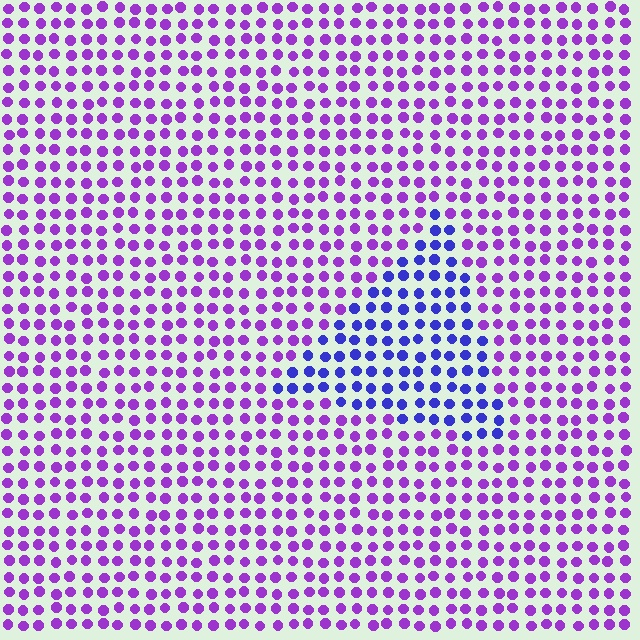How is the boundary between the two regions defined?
The boundary is defined purely by a slight shift in hue (about 41 degrees). Spacing, size, and orientation are identical on both sides.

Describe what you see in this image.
The image is filled with small purple elements in a uniform arrangement. A triangle-shaped region is visible where the elements are tinted to a slightly different hue, forming a subtle color boundary.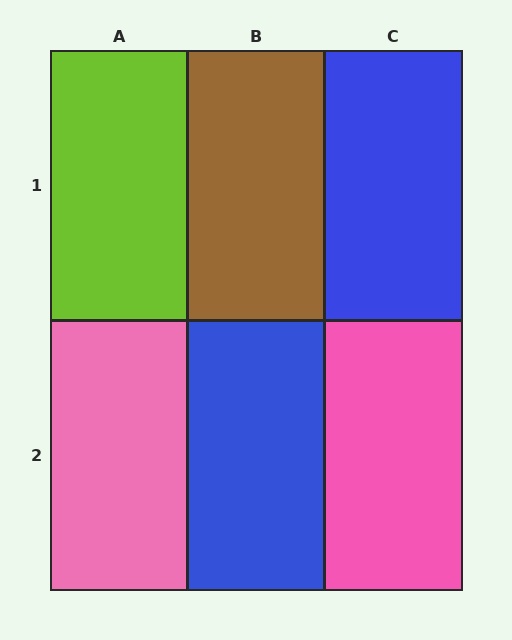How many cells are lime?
1 cell is lime.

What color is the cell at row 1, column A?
Lime.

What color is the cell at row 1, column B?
Brown.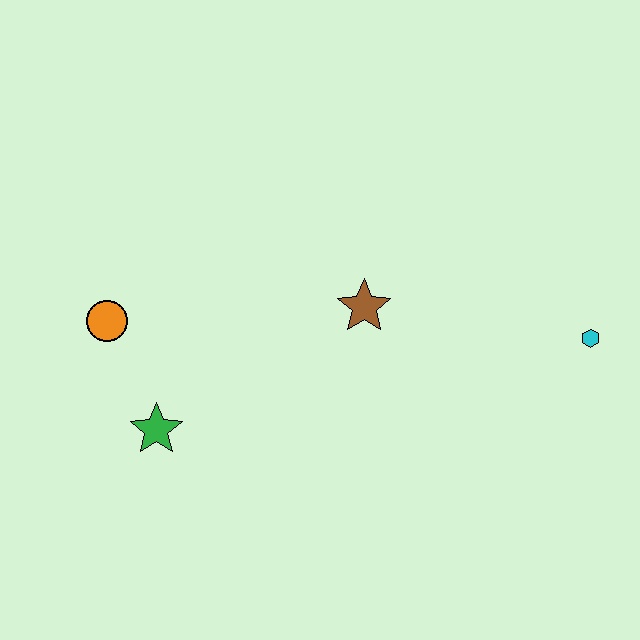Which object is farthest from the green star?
The cyan hexagon is farthest from the green star.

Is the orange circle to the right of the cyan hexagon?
No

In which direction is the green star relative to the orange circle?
The green star is below the orange circle.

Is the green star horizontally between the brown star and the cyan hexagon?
No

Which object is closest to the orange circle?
The green star is closest to the orange circle.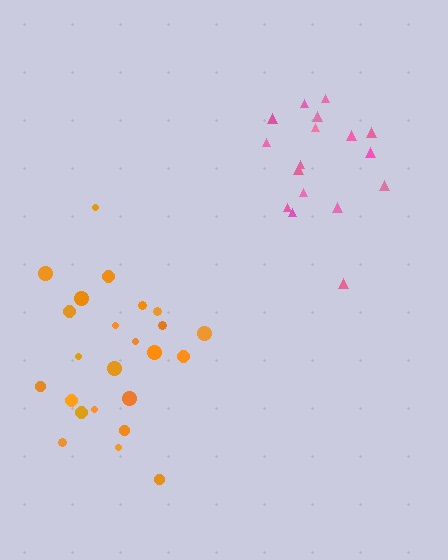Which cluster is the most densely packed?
Pink.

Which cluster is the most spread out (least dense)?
Orange.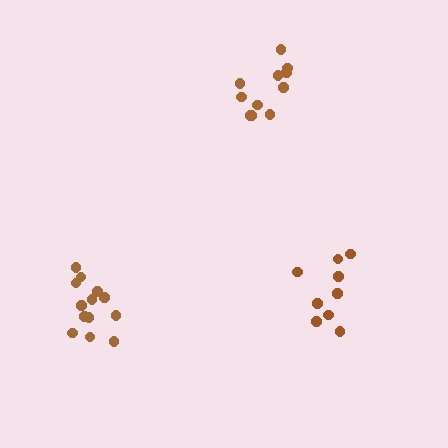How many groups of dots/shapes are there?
There are 3 groups.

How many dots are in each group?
Group 1: 13 dots, Group 2: 11 dots, Group 3: 9 dots (33 total).